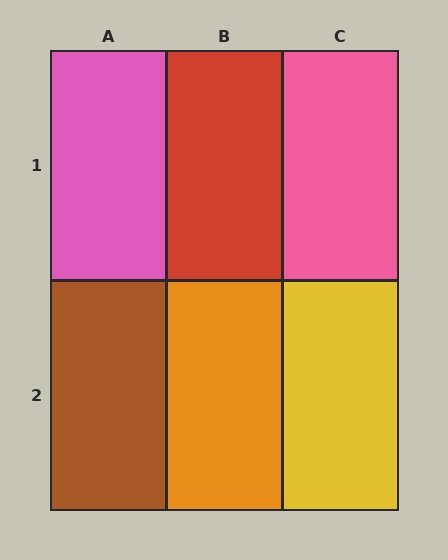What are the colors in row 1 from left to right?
Pink, red, pink.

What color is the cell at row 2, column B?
Orange.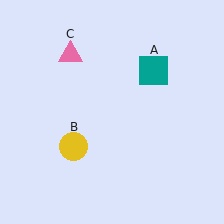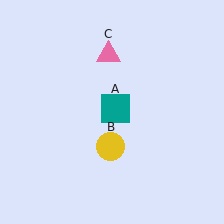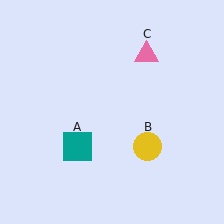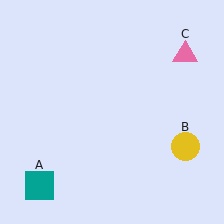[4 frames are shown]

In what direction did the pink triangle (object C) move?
The pink triangle (object C) moved right.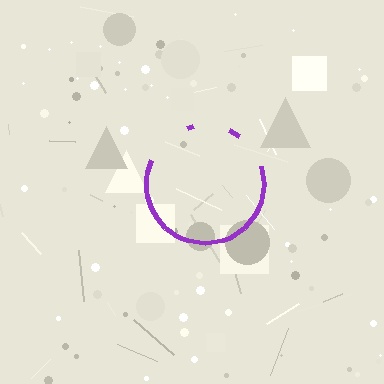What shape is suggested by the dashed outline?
The dashed outline suggests a circle.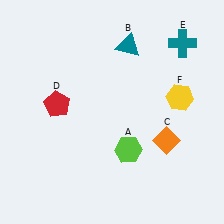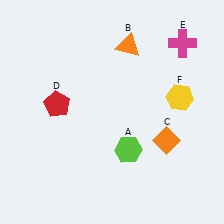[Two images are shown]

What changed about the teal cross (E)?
In Image 1, E is teal. In Image 2, it changed to magenta.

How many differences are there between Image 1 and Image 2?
There are 2 differences between the two images.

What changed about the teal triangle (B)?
In Image 1, B is teal. In Image 2, it changed to orange.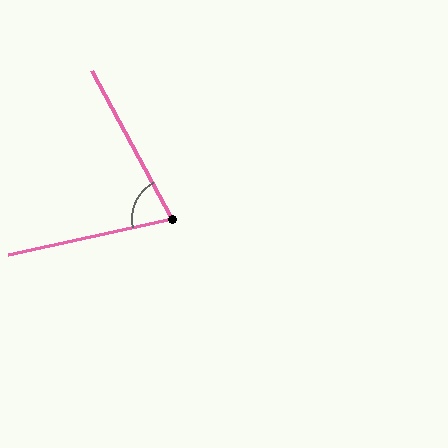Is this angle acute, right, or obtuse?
It is acute.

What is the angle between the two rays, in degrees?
Approximately 74 degrees.